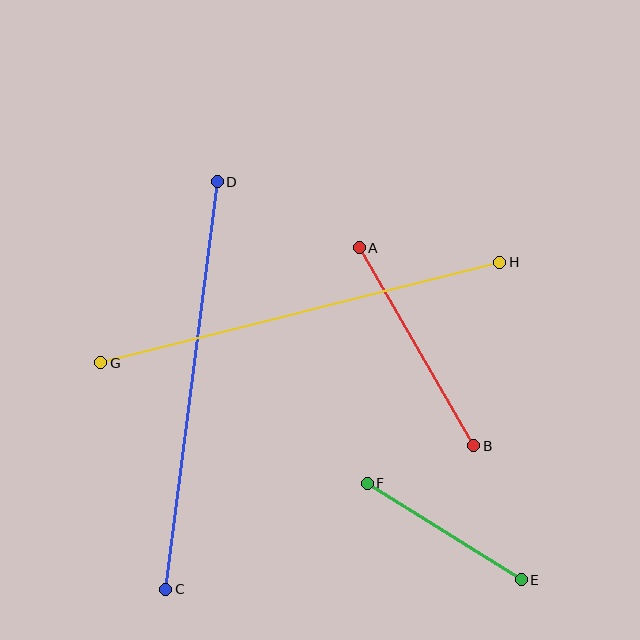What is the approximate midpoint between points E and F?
The midpoint is at approximately (444, 532) pixels.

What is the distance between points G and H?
The distance is approximately 411 pixels.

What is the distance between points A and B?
The distance is approximately 229 pixels.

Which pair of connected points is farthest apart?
Points G and H are farthest apart.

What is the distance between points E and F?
The distance is approximately 182 pixels.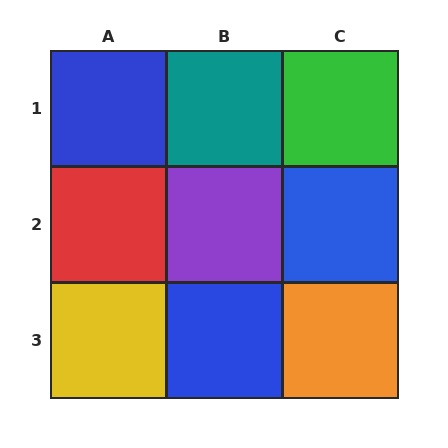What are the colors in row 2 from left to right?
Red, purple, blue.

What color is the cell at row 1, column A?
Blue.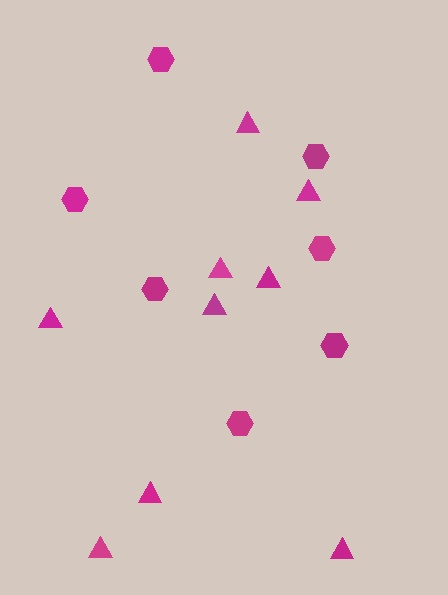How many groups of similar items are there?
There are 2 groups: one group of hexagons (7) and one group of triangles (9).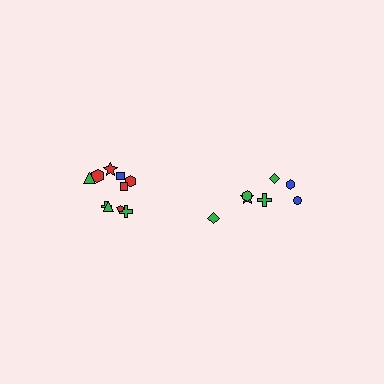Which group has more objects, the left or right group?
The left group.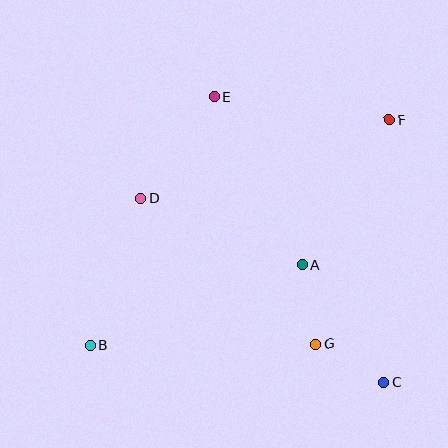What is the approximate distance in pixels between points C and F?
The distance between C and F is approximately 263 pixels.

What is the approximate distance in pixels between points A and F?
The distance between A and F is approximately 169 pixels.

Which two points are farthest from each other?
Points B and F are farthest from each other.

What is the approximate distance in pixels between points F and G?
The distance between F and G is approximately 236 pixels.